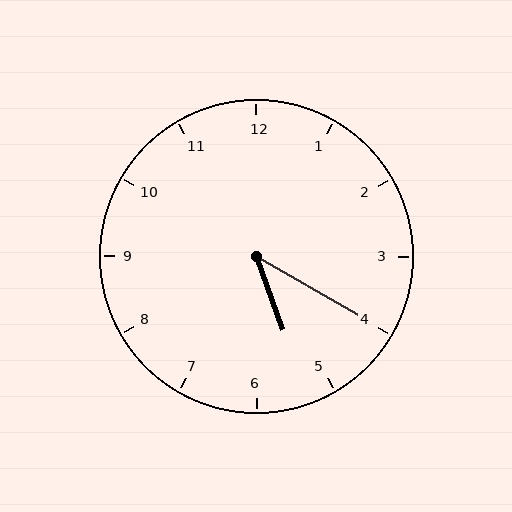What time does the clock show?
5:20.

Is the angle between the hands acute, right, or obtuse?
It is acute.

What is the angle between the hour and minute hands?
Approximately 40 degrees.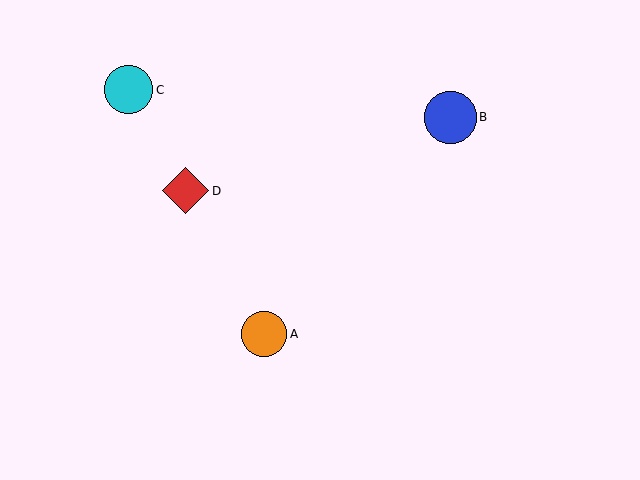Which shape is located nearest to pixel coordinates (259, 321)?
The orange circle (labeled A) at (264, 334) is nearest to that location.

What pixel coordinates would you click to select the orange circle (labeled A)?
Click at (264, 334) to select the orange circle A.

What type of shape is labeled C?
Shape C is a cyan circle.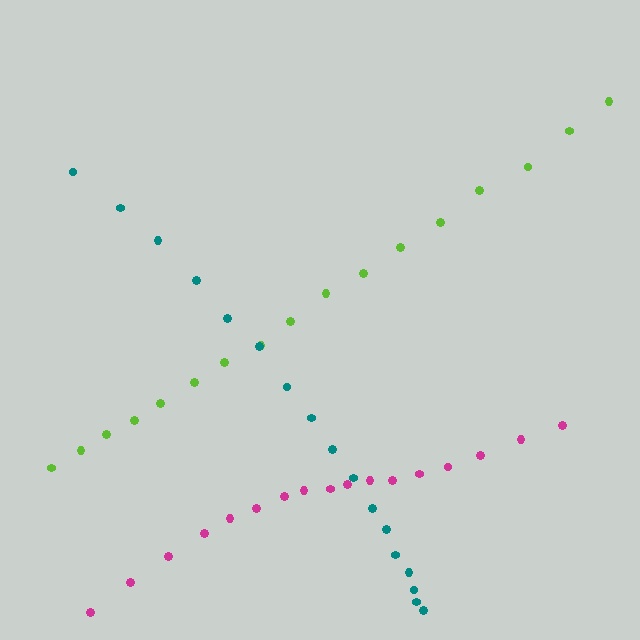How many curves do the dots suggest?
There are 3 distinct paths.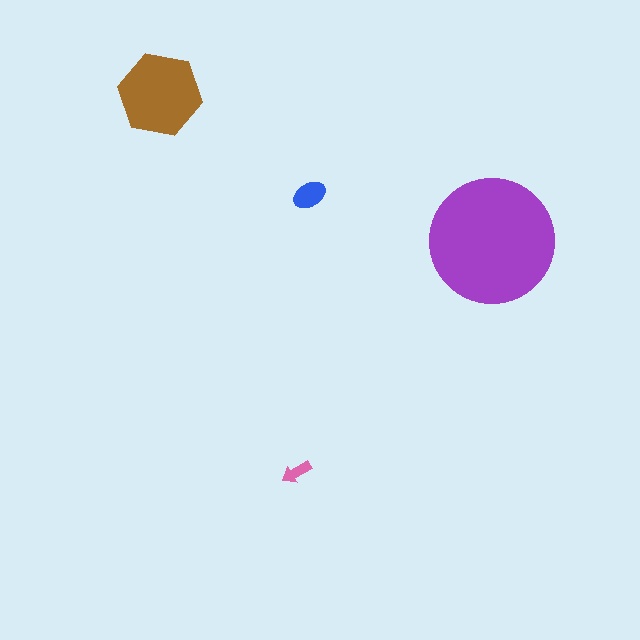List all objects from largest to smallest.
The purple circle, the brown hexagon, the blue ellipse, the pink arrow.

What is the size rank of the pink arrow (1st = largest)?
4th.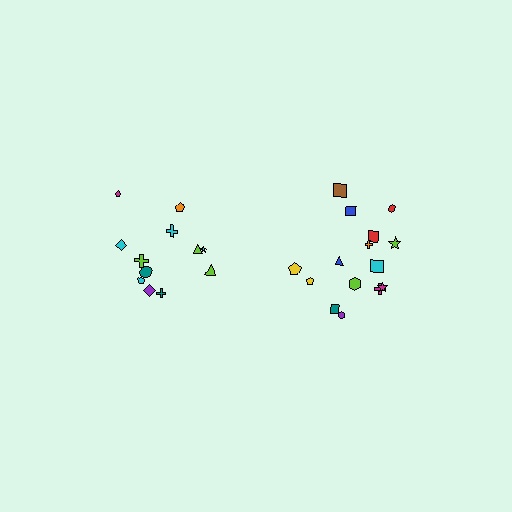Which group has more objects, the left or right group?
The right group.